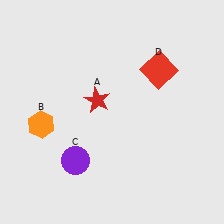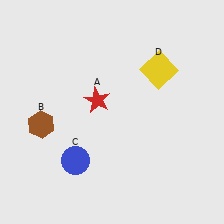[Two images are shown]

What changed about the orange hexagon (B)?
In Image 1, B is orange. In Image 2, it changed to brown.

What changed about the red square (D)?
In Image 1, D is red. In Image 2, it changed to yellow.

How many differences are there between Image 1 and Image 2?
There are 3 differences between the two images.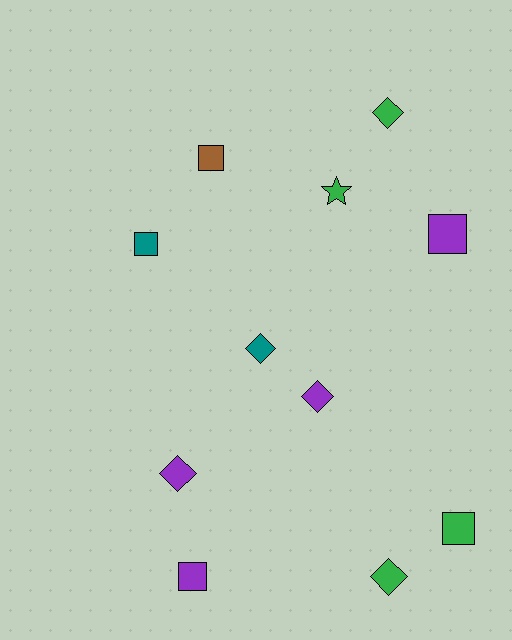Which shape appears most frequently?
Diamond, with 5 objects.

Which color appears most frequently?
Purple, with 4 objects.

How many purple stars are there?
There are no purple stars.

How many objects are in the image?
There are 11 objects.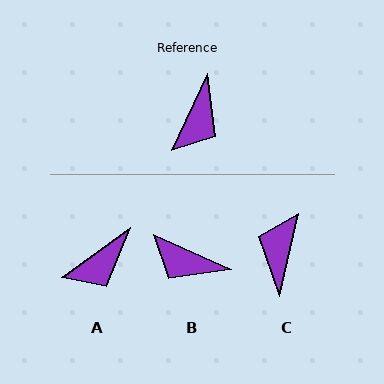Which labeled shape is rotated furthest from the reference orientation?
C, about 168 degrees away.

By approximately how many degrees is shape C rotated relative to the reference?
Approximately 168 degrees clockwise.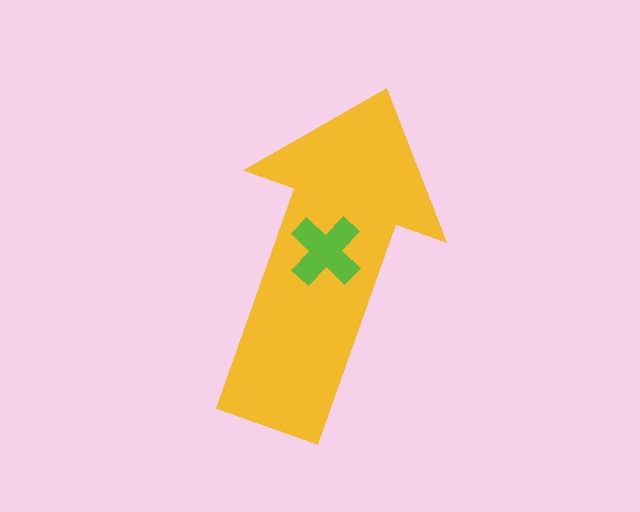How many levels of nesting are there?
2.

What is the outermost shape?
The yellow arrow.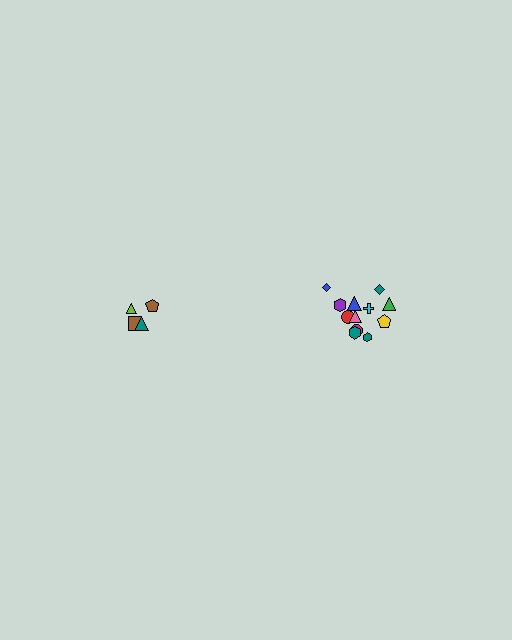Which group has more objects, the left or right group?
The right group.